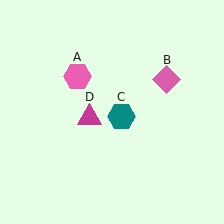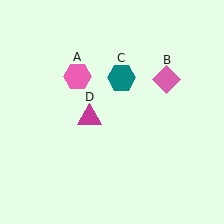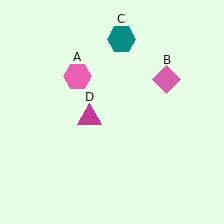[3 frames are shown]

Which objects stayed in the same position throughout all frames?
Pink hexagon (object A) and pink diamond (object B) and magenta triangle (object D) remained stationary.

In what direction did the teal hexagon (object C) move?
The teal hexagon (object C) moved up.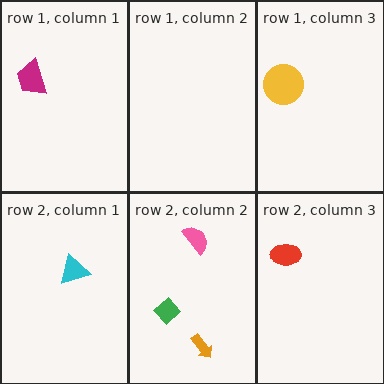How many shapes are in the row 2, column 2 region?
3.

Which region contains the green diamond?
The row 2, column 2 region.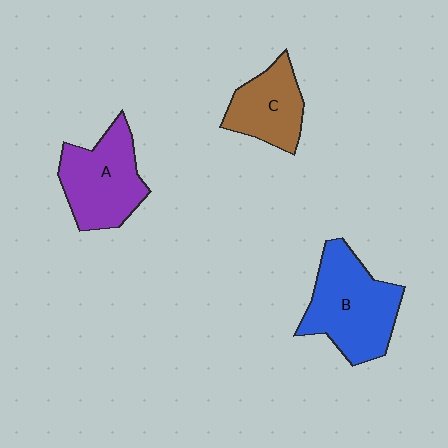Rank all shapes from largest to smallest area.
From largest to smallest: B (blue), A (purple), C (brown).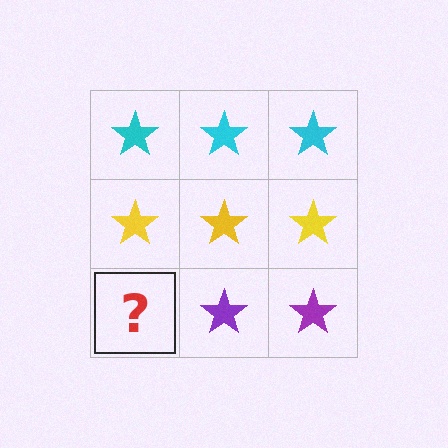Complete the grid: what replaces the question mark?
The question mark should be replaced with a purple star.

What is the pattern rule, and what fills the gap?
The rule is that each row has a consistent color. The gap should be filled with a purple star.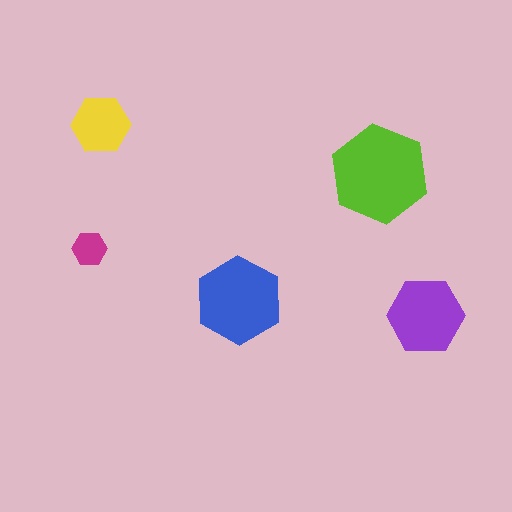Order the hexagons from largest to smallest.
the lime one, the blue one, the purple one, the yellow one, the magenta one.